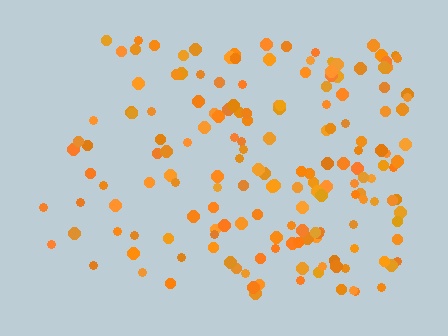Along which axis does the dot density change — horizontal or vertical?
Horizontal.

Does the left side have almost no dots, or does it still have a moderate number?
Still a moderate number, just noticeably fewer than the right.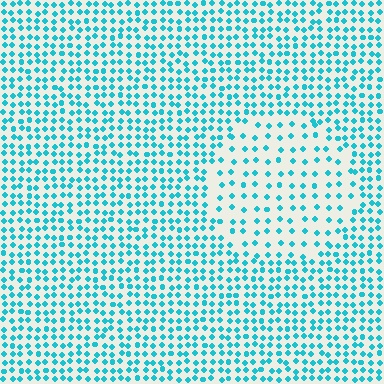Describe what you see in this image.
The image contains small cyan elements arranged at two different densities. A circle-shaped region is visible where the elements are less densely packed than the surrounding area.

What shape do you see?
I see a circle.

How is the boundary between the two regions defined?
The boundary is defined by a change in element density (approximately 2.0x ratio). All elements are the same color, size, and shape.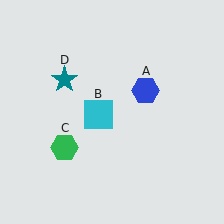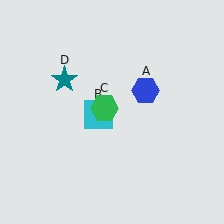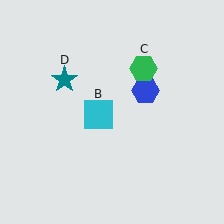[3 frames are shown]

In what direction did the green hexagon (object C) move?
The green hexagon (object C) moved up and to the right.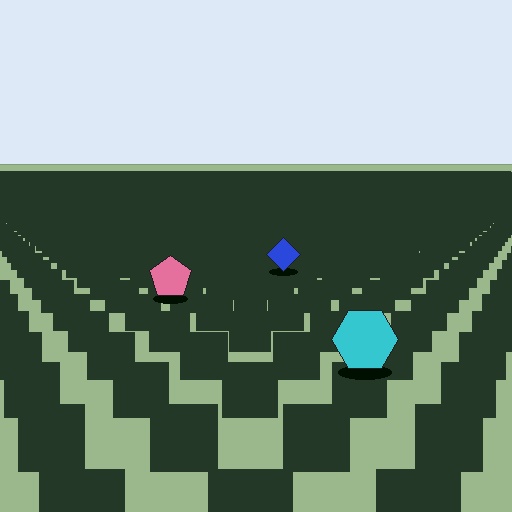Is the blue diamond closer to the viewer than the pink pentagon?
No. The pink pentagon is closer — you can tell from the texture gradient: the ground texture is coarser near it.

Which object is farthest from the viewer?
The blue diamond is farthest from the viewer. It appears smaller and the ground texture around it is denser.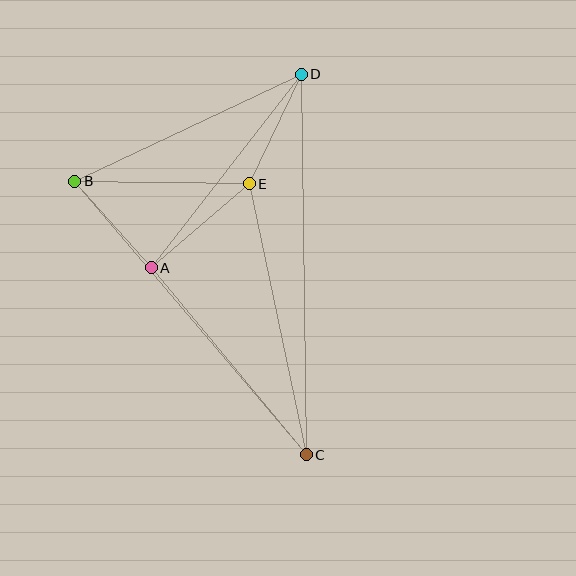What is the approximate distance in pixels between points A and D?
The distance between A and D is approximately 245 pixels.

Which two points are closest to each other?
Points A and B are closest to each other.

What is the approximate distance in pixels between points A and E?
The distance between A and E is approximately 129 pixels.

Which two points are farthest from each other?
Points C and D are farthest from each other.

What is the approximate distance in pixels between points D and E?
The distance between D and E is approximately 121 pixels.